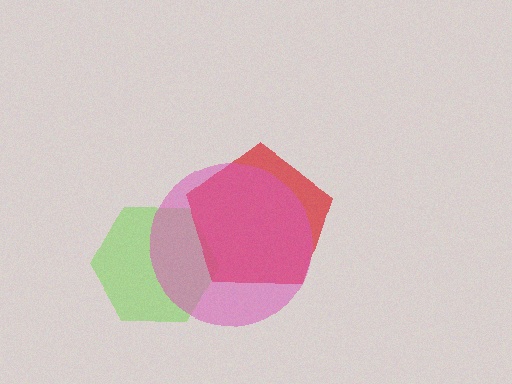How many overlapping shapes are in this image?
There are 3 overlapping shapes in the image.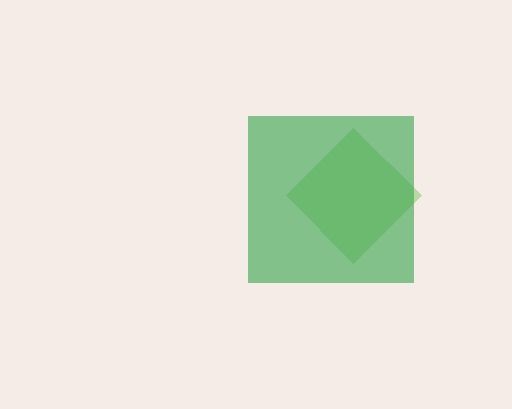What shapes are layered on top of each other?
The layered shapes are: a lime diamond, a green square.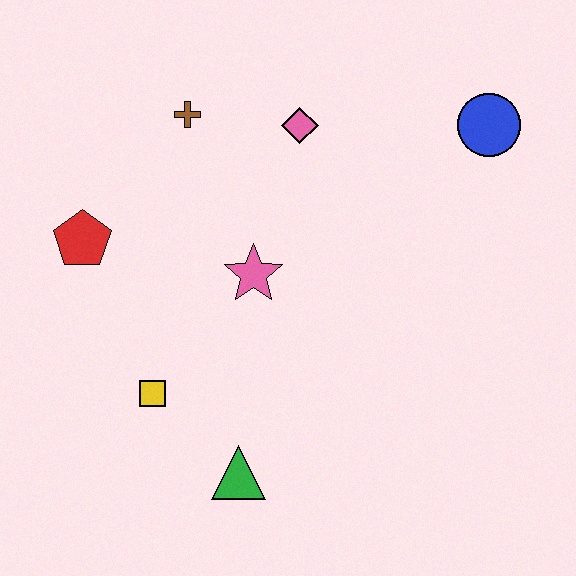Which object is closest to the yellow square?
The green triangle is closest to the yellow square.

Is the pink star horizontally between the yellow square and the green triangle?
No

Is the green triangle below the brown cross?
Yes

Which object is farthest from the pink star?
The blue circle is farthest from the pink star.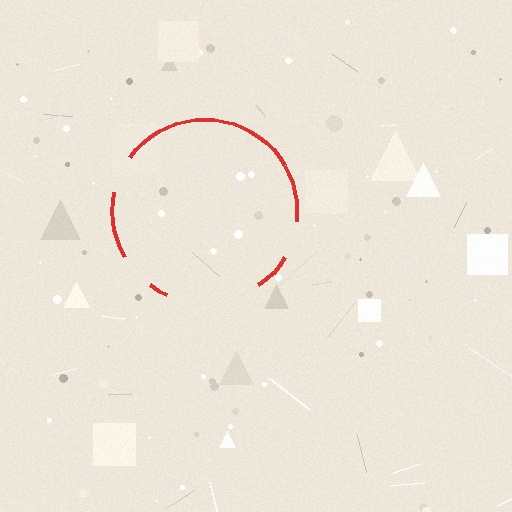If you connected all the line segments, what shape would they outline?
They would outline a circle.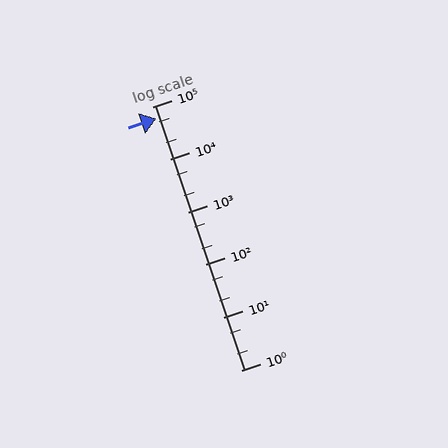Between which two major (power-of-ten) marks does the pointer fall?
The pointer is between 10000 and 100000.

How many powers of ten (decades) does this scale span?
The scale spans 5 decades, from 1 to 100000.